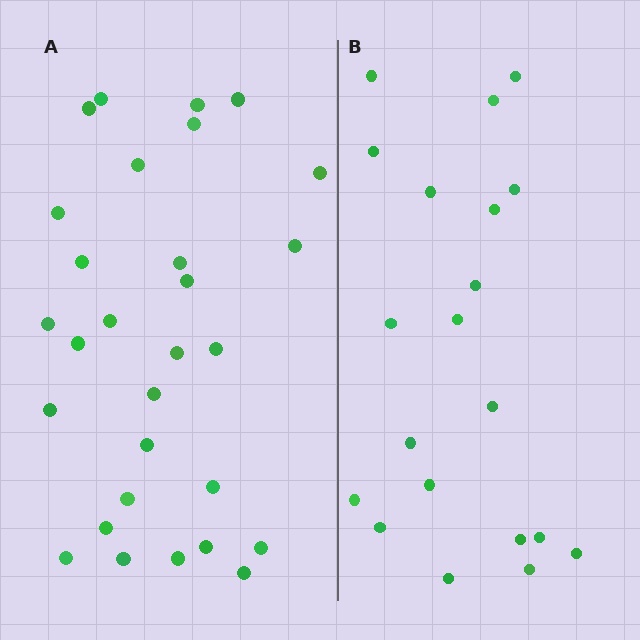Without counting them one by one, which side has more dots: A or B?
Region A (the left region) has more dots.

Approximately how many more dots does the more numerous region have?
Region A has roughly 8 or so more dots than region B.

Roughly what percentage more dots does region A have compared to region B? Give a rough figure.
About 45% more.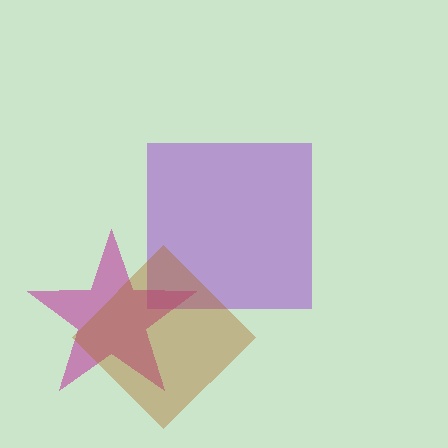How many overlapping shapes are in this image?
There are 3 overlapping shapes in the image.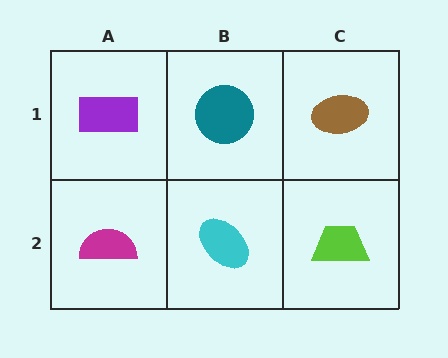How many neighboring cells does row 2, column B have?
3.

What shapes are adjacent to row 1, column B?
A cyan ellipse (row 2, column B), a purple rectangle (row 1, column A), a brown ellipse (row 1, column C).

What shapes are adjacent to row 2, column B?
A teal circle (row 1, column B), a magenta semicircle (row 2, column A), a lime trapezoid (row 2, column C).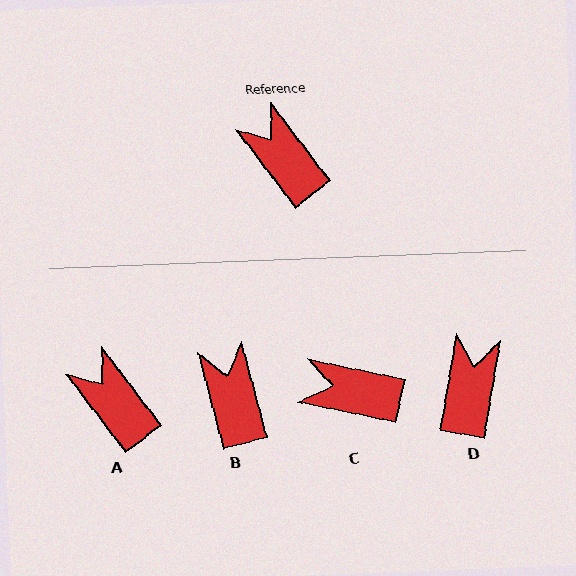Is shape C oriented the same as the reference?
No, it is off by about 41 degrees.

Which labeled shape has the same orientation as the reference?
A.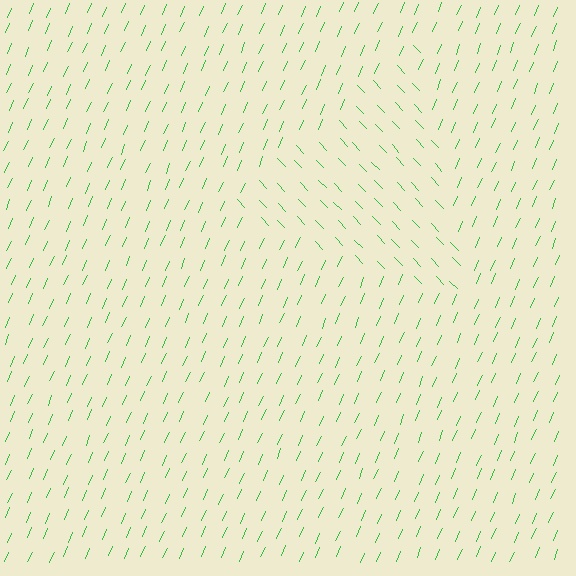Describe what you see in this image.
The image is filled with small green line segments. A triangle region in the image has lines oriented differently from the surrounding lines, creating a visible texture boundary.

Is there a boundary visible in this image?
Yes, there is a texture boundary formed by a change in line orientation.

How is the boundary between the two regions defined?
The boundary is defined purely by a change in line orientation (approximately 66 degrees difference). All lines are the same color and thickness.